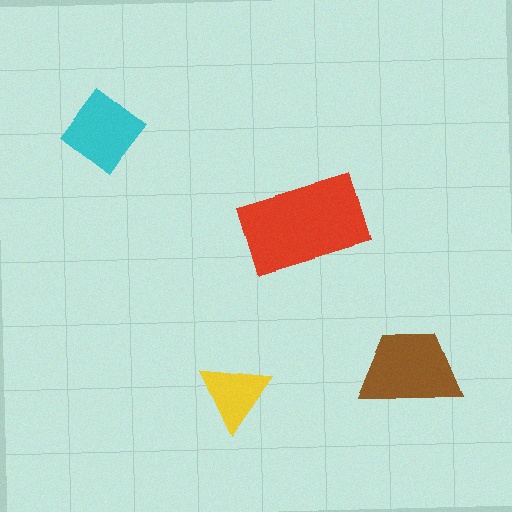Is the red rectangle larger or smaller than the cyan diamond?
Larger.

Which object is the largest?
The red rectangle.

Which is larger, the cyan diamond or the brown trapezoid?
The brown trapezoid.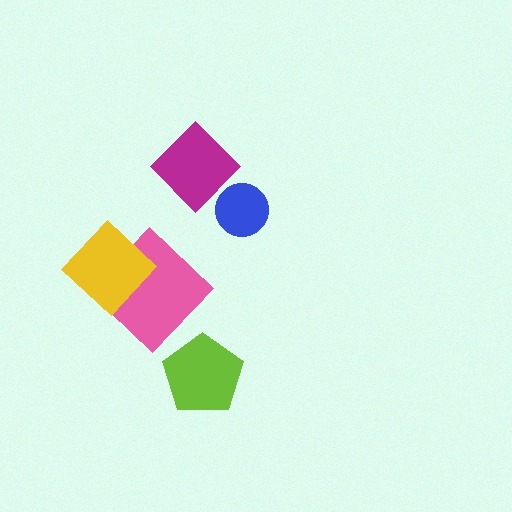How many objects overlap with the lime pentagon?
0 objects overlap with the lime pentagon.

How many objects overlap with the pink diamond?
1 object overlaps with the pink diamond.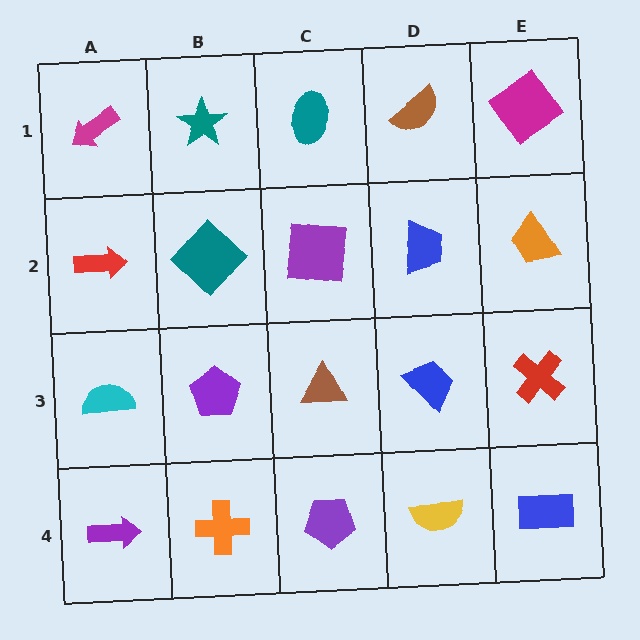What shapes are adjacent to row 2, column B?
A teal star (row 1, column B), a purple pentagon (row 3, column B), a red arrow (row 2, column A), a purple square (row 2, column C).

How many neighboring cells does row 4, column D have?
3.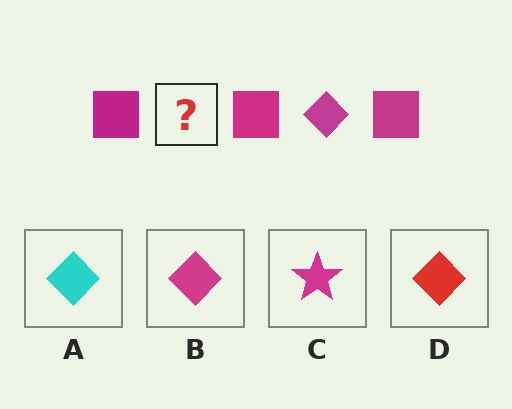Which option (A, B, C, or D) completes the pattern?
B.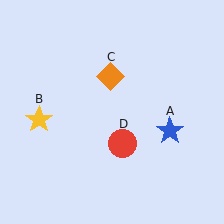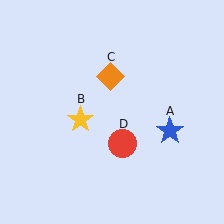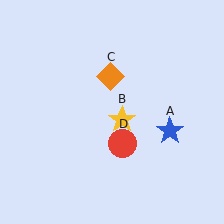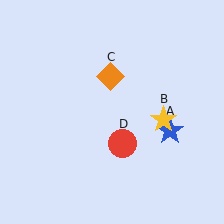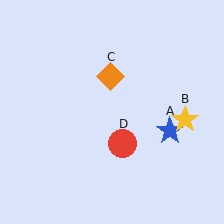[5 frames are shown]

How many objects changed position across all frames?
1 object changed position: yellow star (object B).